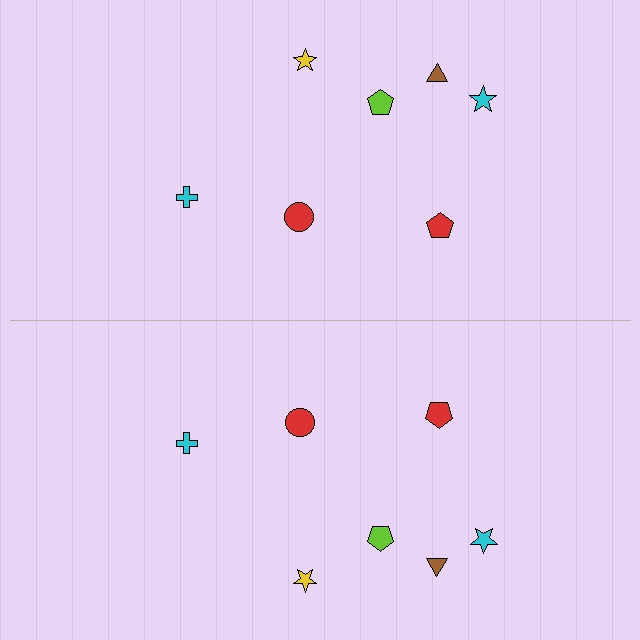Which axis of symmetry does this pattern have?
The pattern has a horizontal axis of symmetry running through the center of the image.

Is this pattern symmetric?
Yes, this pattern has bilateral (reflection) symmetry.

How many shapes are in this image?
There are 14 shapes in this image.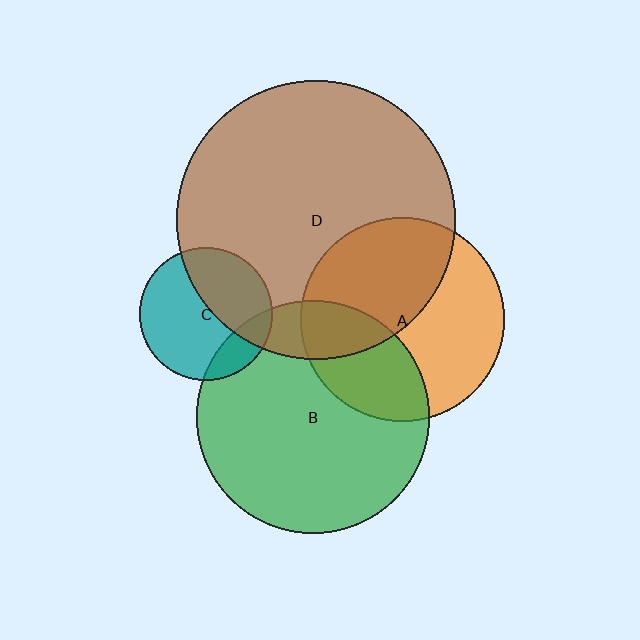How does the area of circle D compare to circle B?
Approximately 1.4 times.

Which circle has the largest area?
Circle D (brown).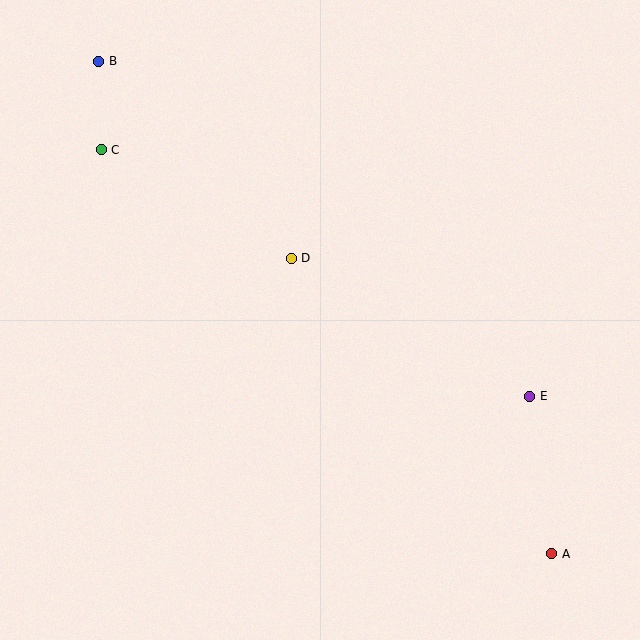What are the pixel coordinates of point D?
Point D is at (291, 259).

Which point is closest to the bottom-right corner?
Point A is closest to the bottom-right corner.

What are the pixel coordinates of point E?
Point E is at (530, 396).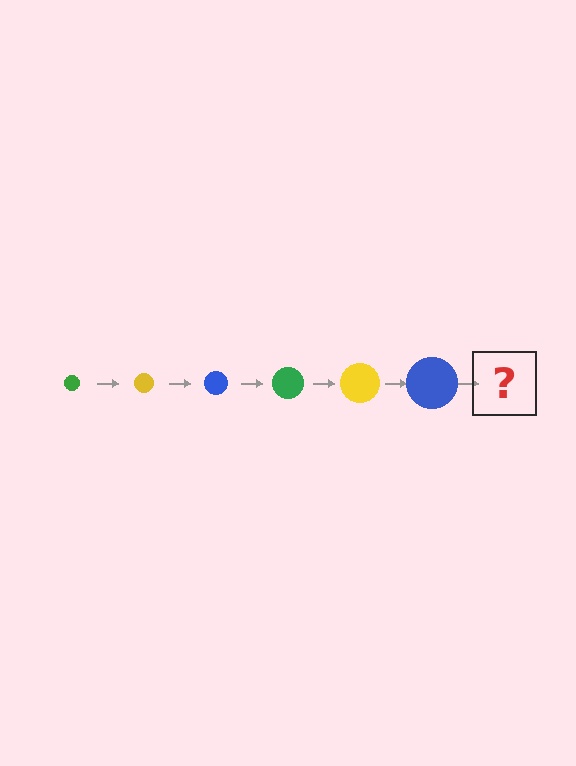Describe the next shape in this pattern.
It should be a green circle, larger than the previous one.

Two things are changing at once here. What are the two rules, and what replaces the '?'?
The two rules are that the circle grows larger each step and the color cycles through green, yellow, and blue. The '?' should be a green circle, larger than the previous one.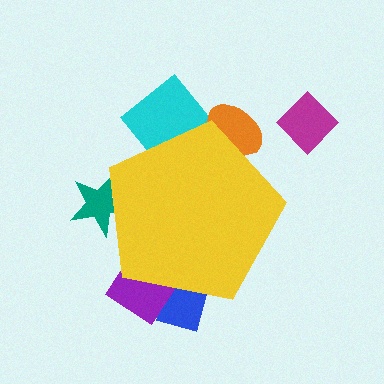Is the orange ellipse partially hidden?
Yes, the orange ellipse is partially hidden behind the yellow pentagon.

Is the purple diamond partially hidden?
Yes, the purple diamond is partially hidden behind the yellow pentagon.